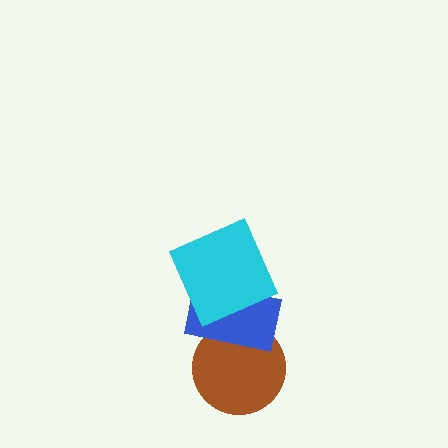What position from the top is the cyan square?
The cyan square is 1st from the top.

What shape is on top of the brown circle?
The blue rectangle is on top of the brown circle.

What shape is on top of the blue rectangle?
The cyan square is on top of the blue rectangle.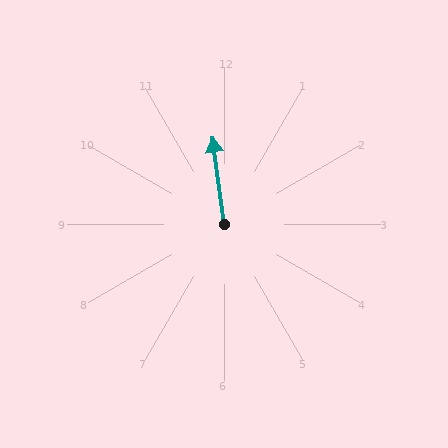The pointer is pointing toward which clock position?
Roughly 12 o'clock.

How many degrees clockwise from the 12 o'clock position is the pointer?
Approximately 353 degrees.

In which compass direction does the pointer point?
North.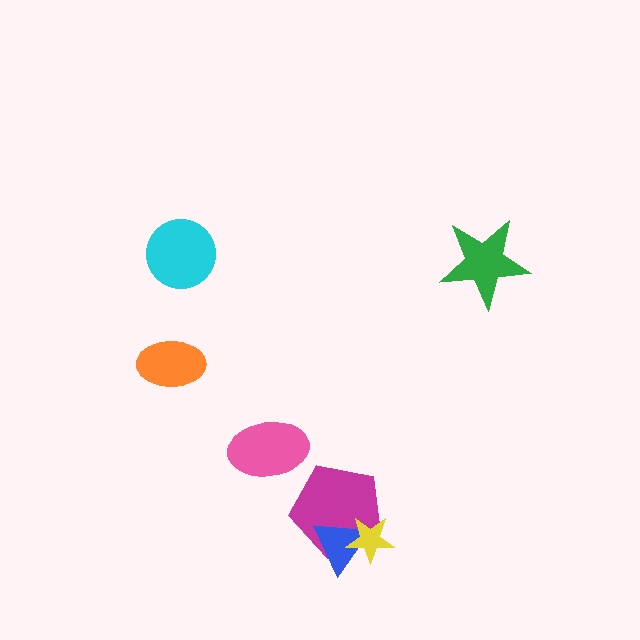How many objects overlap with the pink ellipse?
0 objects overlap with the pink ellipse.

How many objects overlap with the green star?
0 objects overlap with the green star.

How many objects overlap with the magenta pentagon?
2 objects overlap with the magenta pentagon.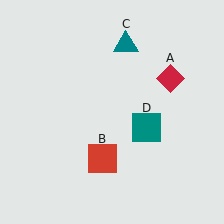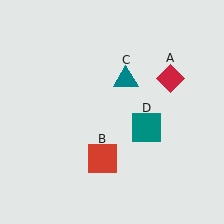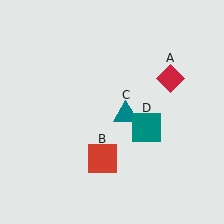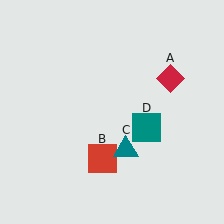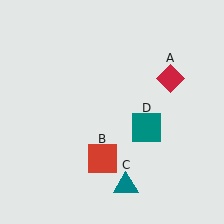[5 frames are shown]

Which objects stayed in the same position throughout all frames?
Red diamond (object A) and red square (object B) and teal square (object D) remained stationary.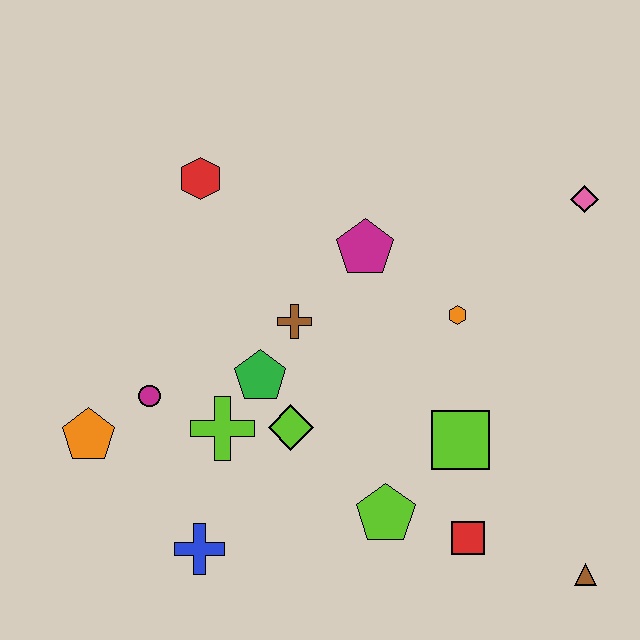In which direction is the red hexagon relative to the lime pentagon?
The red hexagon is above the lime pentagon.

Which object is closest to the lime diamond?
The green pentagon is closest to the lime diamond.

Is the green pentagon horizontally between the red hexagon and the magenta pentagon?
Yes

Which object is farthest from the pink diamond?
The orange pentagon is farthest from the pink diamond.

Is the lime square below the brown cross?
Yes